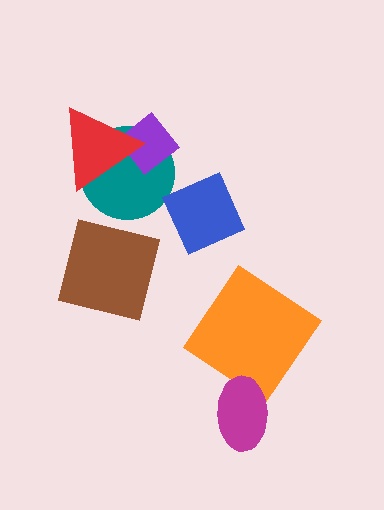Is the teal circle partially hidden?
Yes, it is partially covered by another shape.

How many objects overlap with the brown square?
0 objects overlap with the brown square.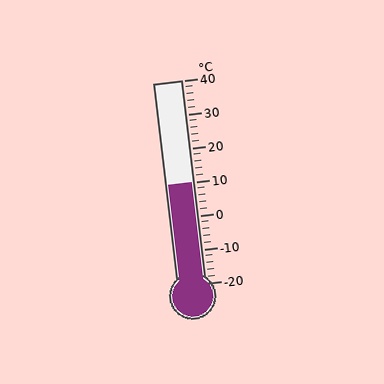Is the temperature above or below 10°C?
The temperature is at 10°C.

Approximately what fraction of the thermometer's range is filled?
The thermometer is filled to approximately 50% of its range.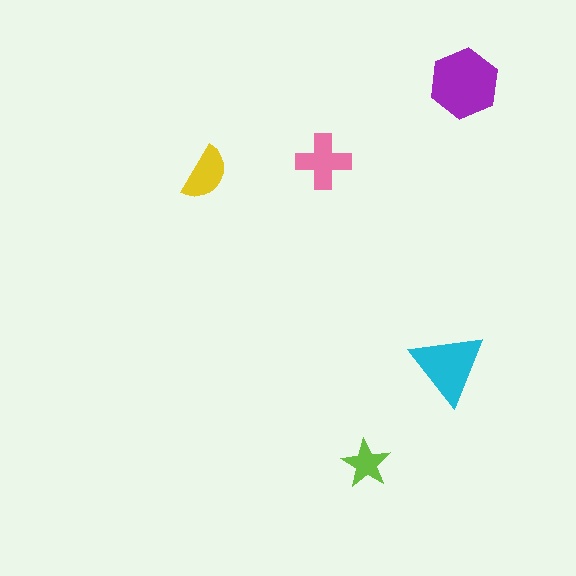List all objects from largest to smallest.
The purple hexagon, the cyan triangle, the pink cross, the yellow semicircle, the lime star.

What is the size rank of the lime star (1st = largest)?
5th.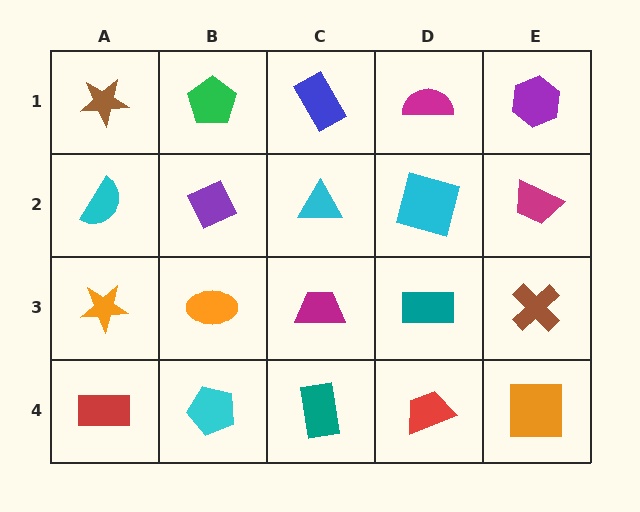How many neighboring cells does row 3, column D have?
4.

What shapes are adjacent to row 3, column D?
A cyan square (row 2, column D), a red trapezoid (row 4, column D), a magenta trapezoid (row 3, column C), a brown cross (row 3, column E).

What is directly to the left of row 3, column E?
A teal rectangle.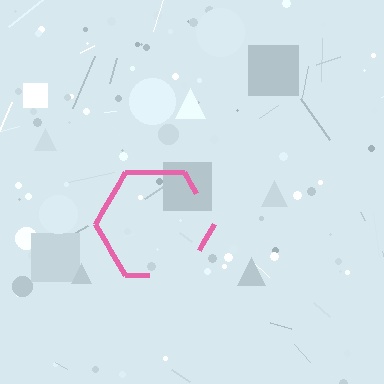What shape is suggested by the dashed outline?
The dashed outline suggests a hexagon.